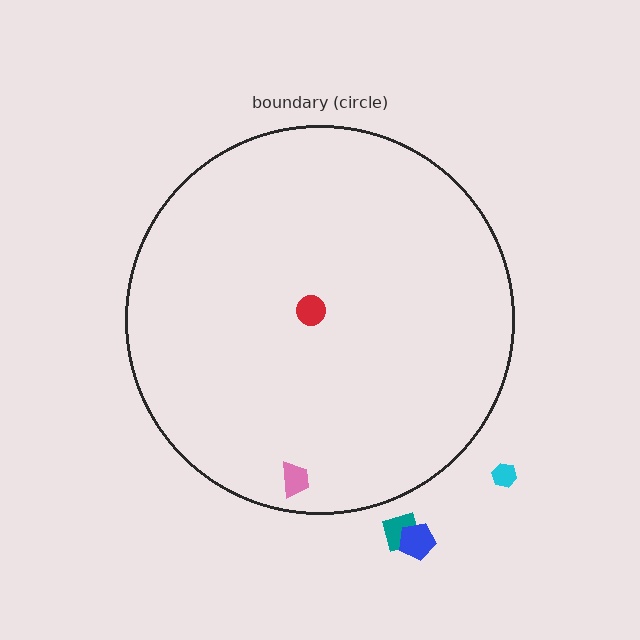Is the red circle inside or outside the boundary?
Inside.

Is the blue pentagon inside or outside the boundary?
Outside.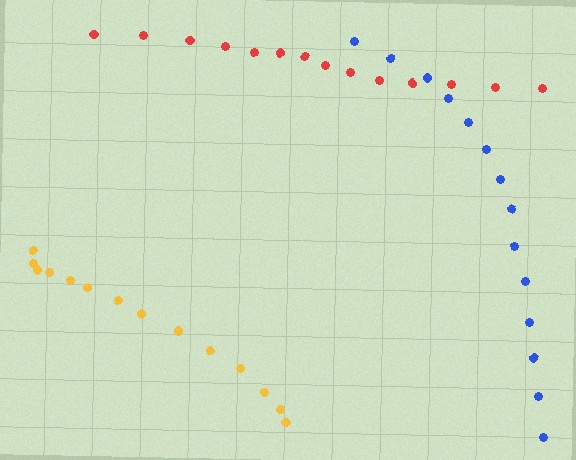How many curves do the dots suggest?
There are 3 distinct paths.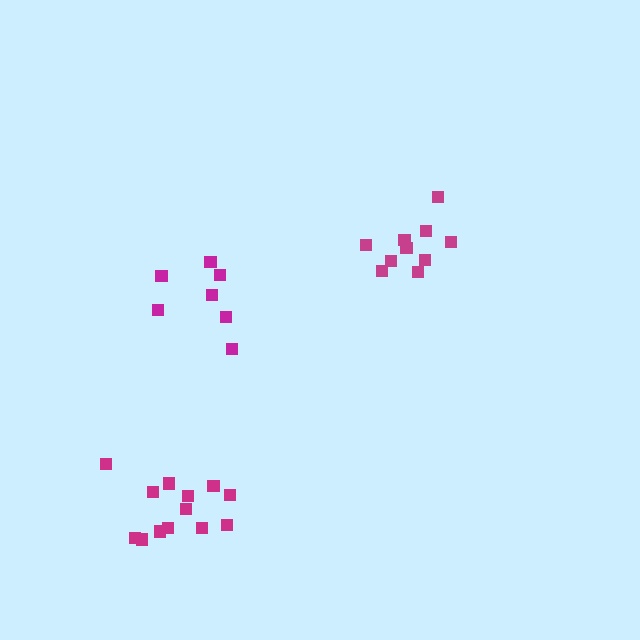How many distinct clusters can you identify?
There are 3 distinct clusters.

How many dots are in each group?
Group 1: 10 dots, Group 2: 13 dots, Group 3: 7 dots (30 total).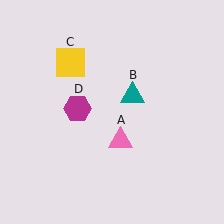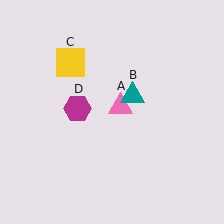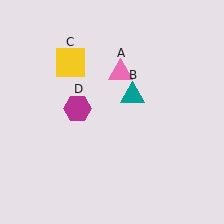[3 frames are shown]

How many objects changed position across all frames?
1 object changed position: pink triangle (object A).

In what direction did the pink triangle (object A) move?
The pink triangle (object A) moved up.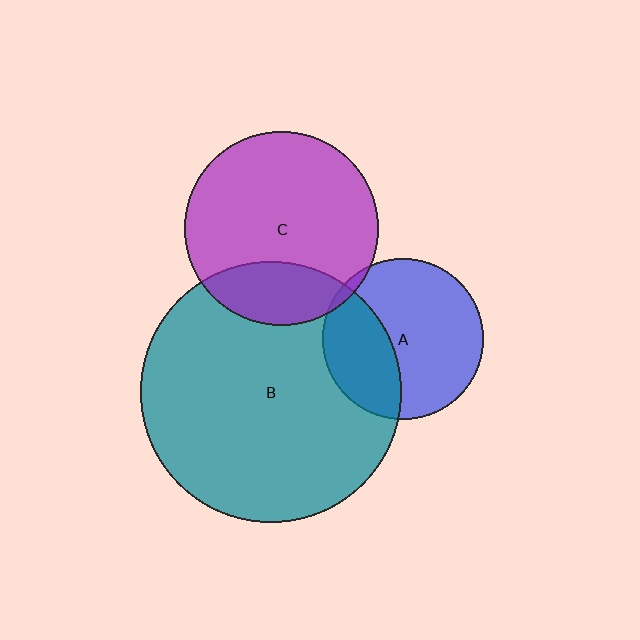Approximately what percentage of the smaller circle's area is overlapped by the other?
Approximately 35%.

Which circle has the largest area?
Circle B (teal).